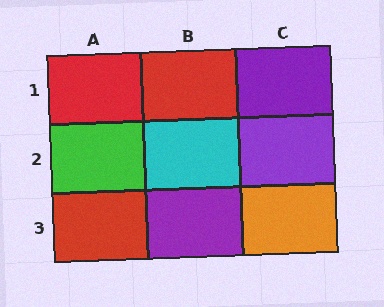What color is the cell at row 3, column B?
Purple.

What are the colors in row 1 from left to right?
Red, red, purple.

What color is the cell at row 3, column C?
Orange.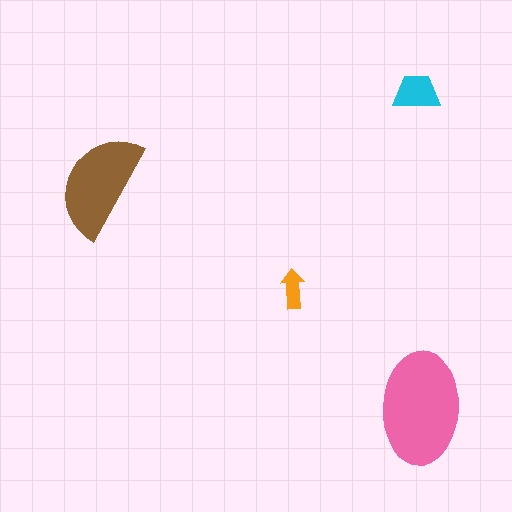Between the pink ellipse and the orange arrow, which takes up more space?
The pink ellipse.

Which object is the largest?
The pink ellipse.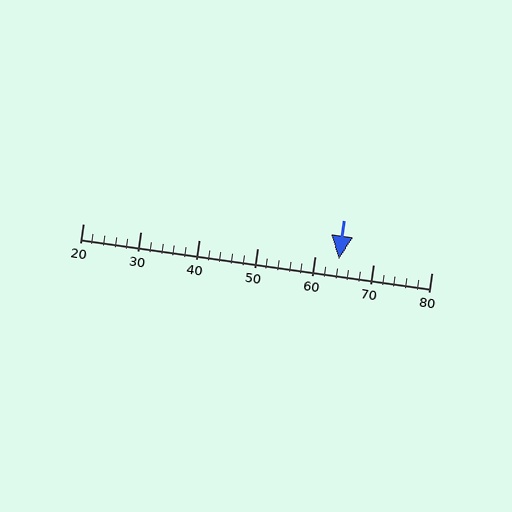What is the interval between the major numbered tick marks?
The major tick marks are spaced 10 units apart.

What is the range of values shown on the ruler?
The ruler shows values from 20 to 80.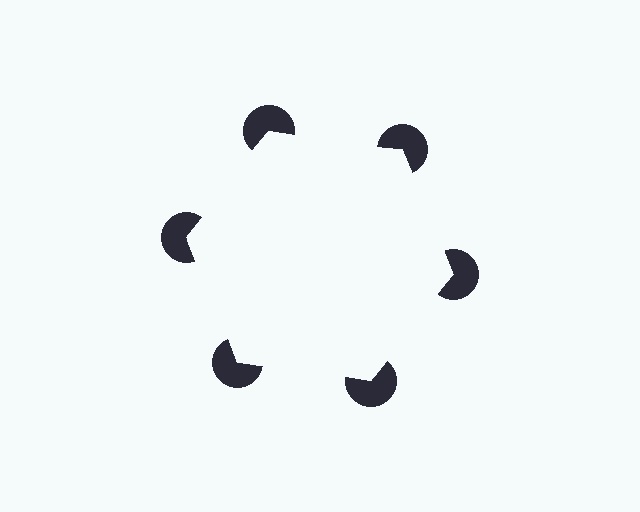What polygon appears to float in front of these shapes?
An illusory hexagon — its edges are inferred from the aligned wedge cuts in the pac-man discs, not physically drawn.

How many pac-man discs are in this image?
There are 6 — one at each vertex of the illusory hexagon.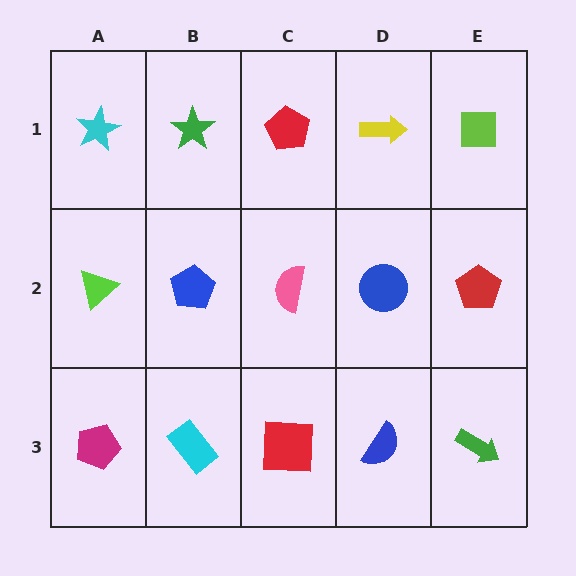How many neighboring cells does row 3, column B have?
3.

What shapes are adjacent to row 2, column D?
A yellow arrow (row 1, column D), a blue semicircle (row 3, column D), a pink semicircle (row 2, column C), a red pentagon (row 2, column E).